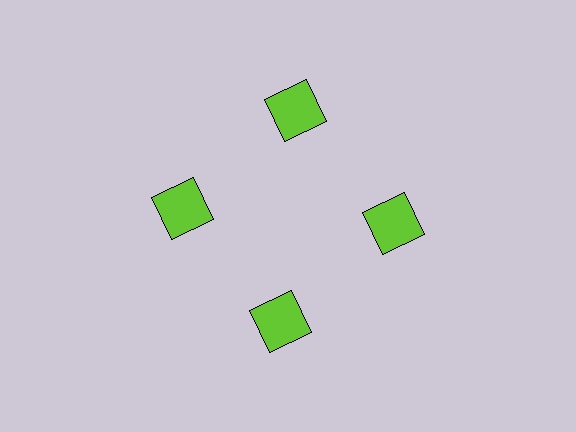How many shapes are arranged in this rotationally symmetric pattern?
There are 4 shapes, arranged in 4 groups of 1.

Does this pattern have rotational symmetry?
Yes, this pattern has 4-fold rotational symmetry. It looks the same after rotating 90 degrees around the center.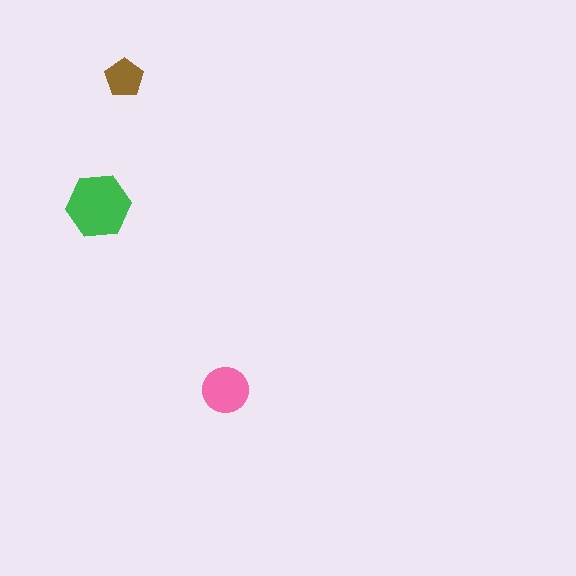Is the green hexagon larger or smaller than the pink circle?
Larger.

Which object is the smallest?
The brown pentagon.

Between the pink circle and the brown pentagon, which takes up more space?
The pink circle.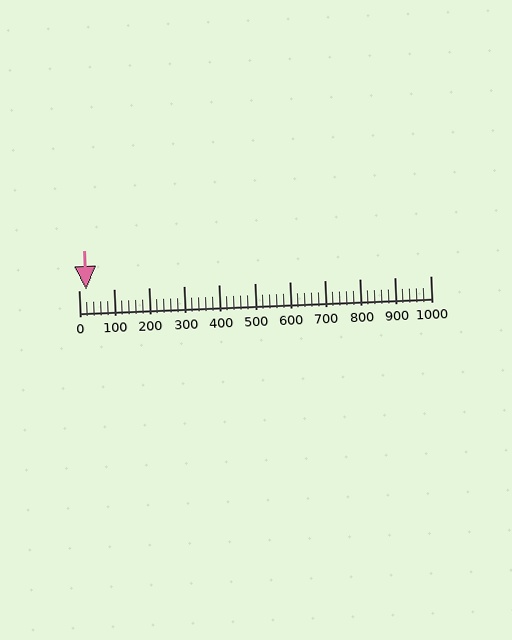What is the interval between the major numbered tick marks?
The major tick marks are spaced 100 units apart.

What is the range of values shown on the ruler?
The ruler shows values from 0 to 1000.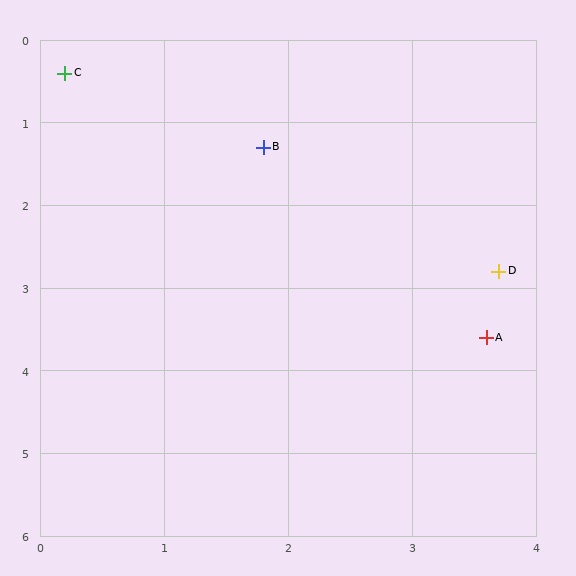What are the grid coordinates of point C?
Point C is at approximately (0.2, 0.4).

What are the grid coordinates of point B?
Point B is at approximately (1.8, 1.3).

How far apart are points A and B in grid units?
Points A and B are about 2.9 grid units apart.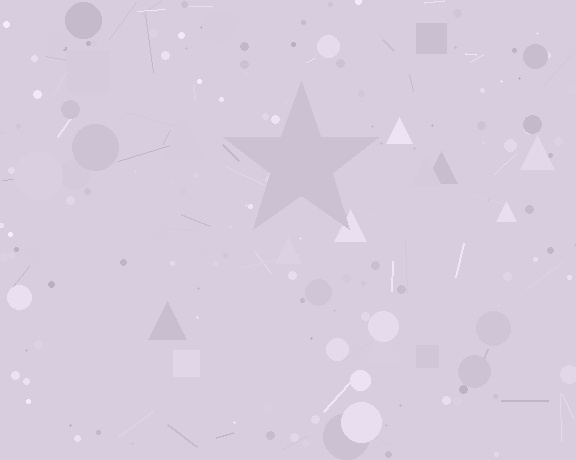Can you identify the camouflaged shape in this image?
The camouflaged shape is a star.